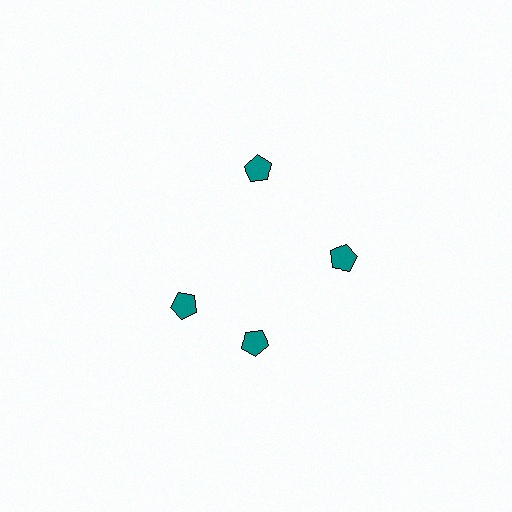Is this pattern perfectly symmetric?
No. The 4 teal pentagons are arranged in a ring, but one element near the 9 o'clock position is rotated out of alignment along the ring, breaking the 4-fold rotational symmetry.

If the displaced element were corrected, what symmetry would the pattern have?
It would have 4-fold rotational symmetry — the pattern would map onto itself every 90 degrees.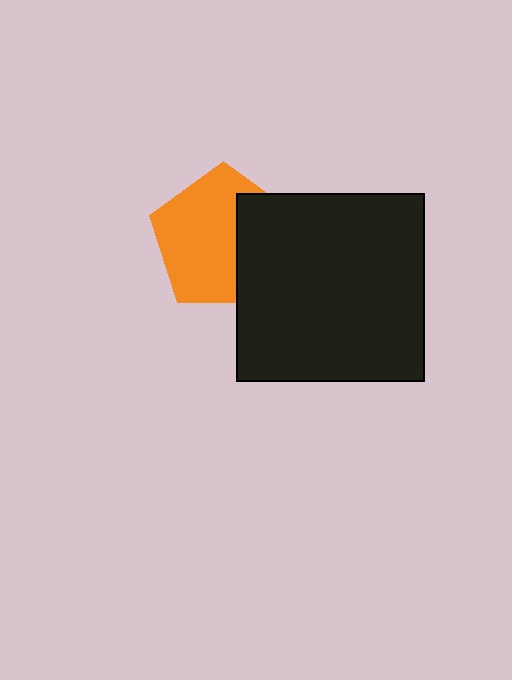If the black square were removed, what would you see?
You would see the complete orange pentagon.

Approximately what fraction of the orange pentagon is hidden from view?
Roughly 36% of the orange pentagon is hidden behind the black square.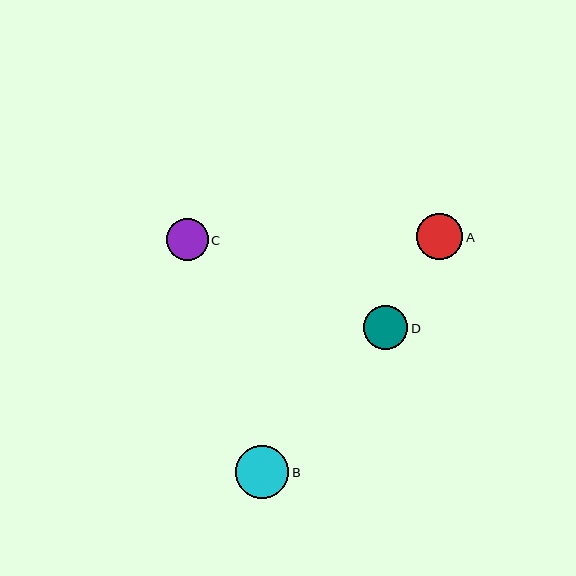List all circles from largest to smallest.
From largest to smallest: B, A, D, C.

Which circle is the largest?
Circle B is the largest with a size of approximately 53 pixels.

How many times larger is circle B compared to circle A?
Circle B is approximately 1.2 times the size of circle A.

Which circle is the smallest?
Circle C is the smallest with a size of approximately 42 pixels.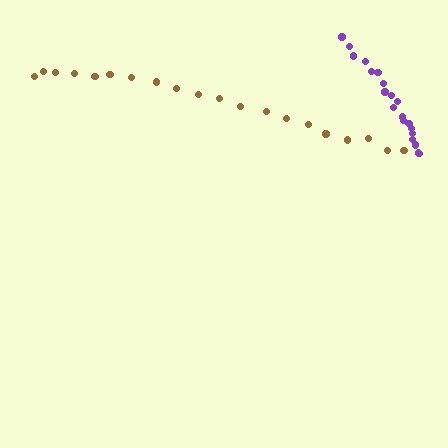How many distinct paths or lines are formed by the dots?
There are 2 distinct paths.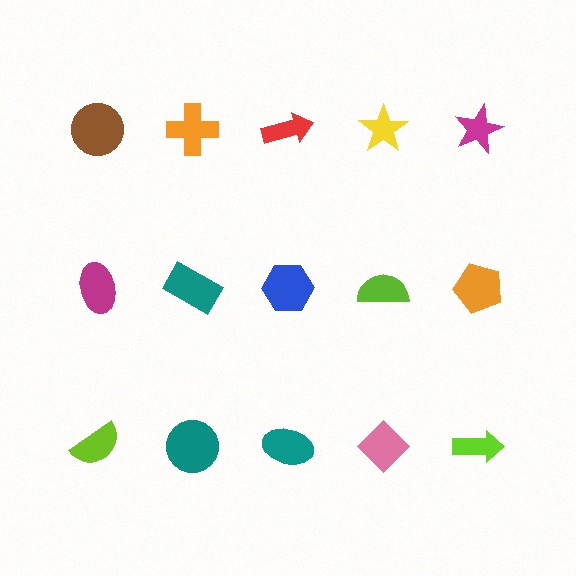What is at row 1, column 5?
A magenta star.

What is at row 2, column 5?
An orange pentagon.